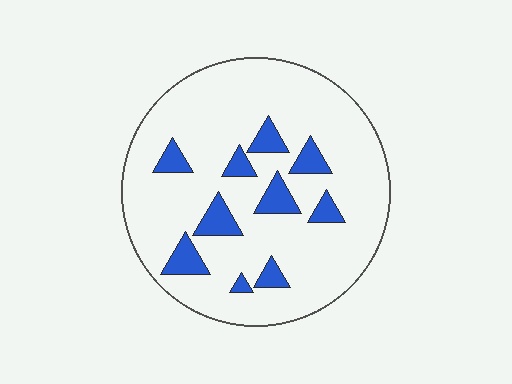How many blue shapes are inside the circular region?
10.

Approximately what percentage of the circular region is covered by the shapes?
Approximately 15%.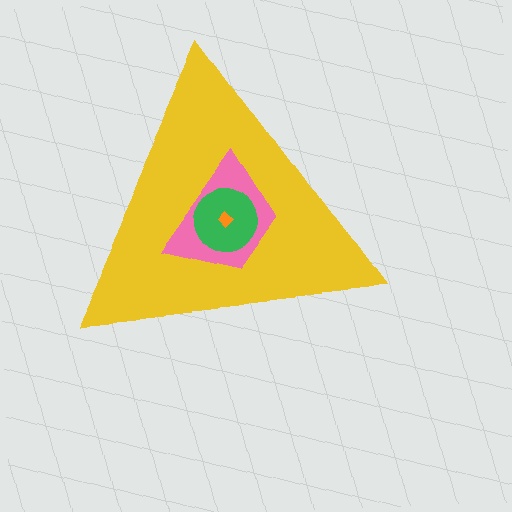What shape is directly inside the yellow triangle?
The pink trapezoid.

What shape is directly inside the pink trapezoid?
The green circle.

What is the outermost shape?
The yellow triangle.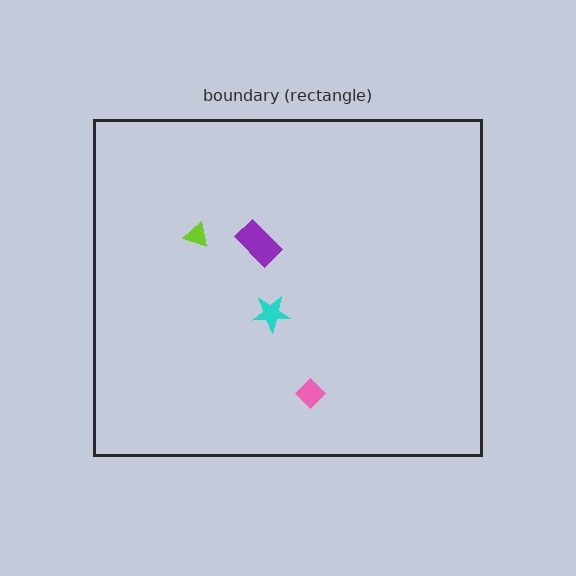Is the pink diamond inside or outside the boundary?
Inside.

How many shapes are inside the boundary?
4 inside, 0 outside.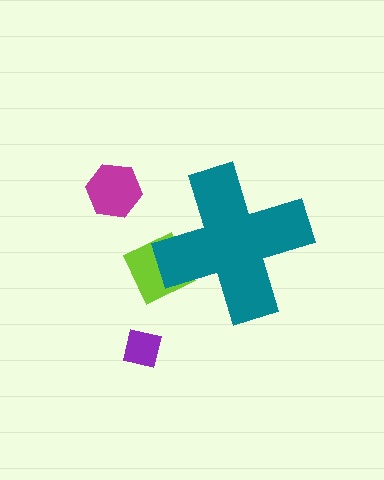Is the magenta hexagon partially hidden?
No, the magenta hexagon is fully visible.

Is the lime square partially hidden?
Yes, the lime square is partially hidden behind the teal cross.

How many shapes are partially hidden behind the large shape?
1 shape is partially hidden.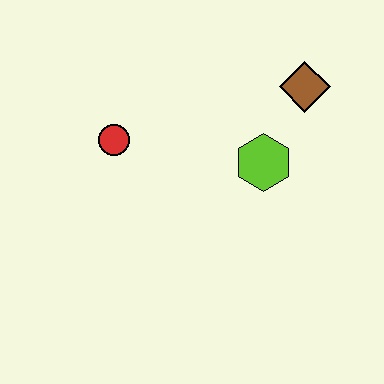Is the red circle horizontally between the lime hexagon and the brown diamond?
No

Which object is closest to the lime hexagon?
The brown diamond is closest to the lime hexagon.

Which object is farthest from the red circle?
The brown diamond is farthest from the red circle.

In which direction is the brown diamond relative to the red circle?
The brown diamond is to the right of the red circle.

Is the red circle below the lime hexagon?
No